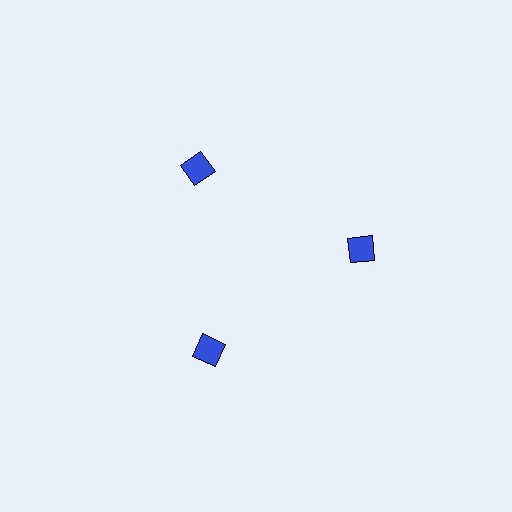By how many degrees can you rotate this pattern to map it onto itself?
The pattern maps onto itself every 120 degrees of rotation.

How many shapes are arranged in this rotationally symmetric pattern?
There are 3 shapes, arranged in 3 groups of 1.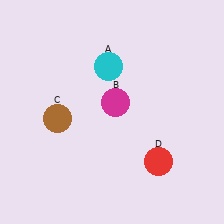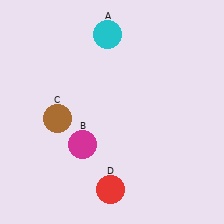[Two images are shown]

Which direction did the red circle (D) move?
The red circle (D) moved left.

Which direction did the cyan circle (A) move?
The cyan circle (A) moved up.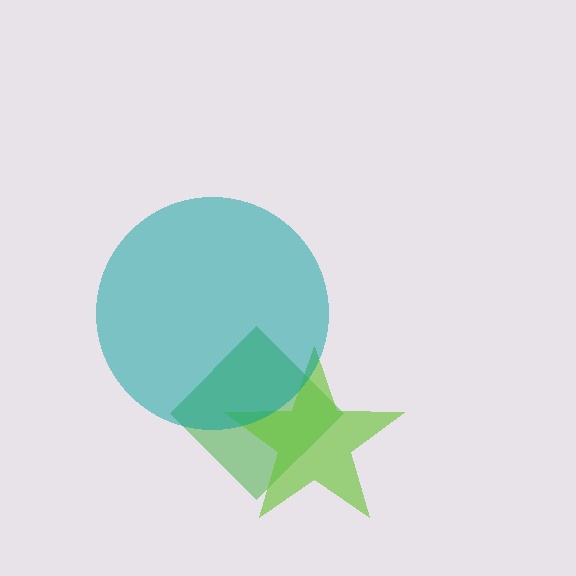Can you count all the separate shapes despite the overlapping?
Yes, there are 3 separate shapes.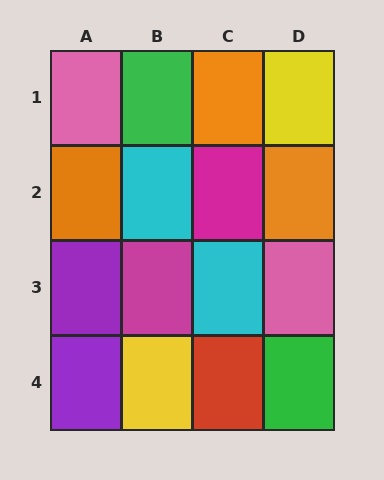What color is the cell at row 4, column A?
Purple.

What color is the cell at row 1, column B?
Green.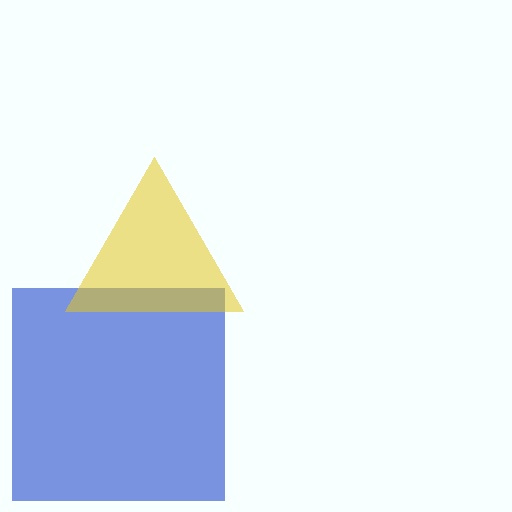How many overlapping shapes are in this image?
There are 2 overlapping shapes in the image.